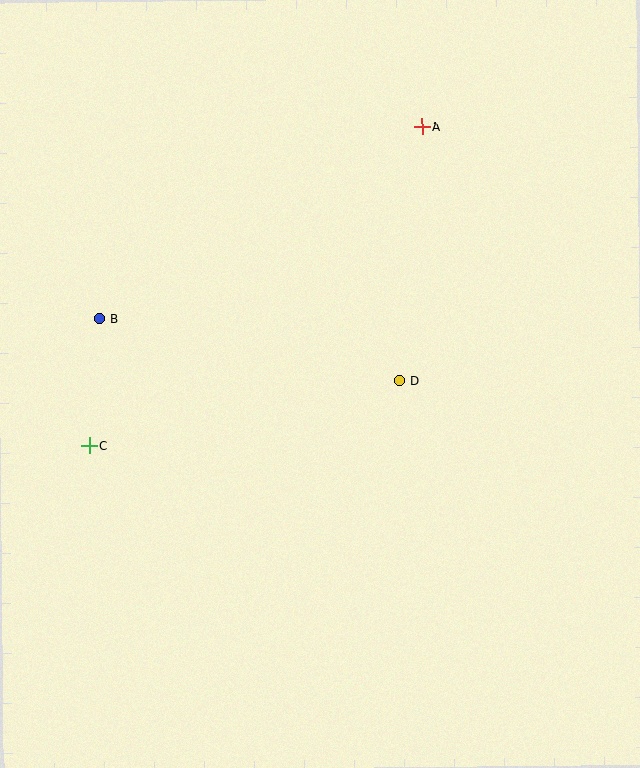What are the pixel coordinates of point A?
Point A is at (422, 127).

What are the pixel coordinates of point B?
Point B is at (100, 319).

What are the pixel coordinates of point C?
Point C is at (89, 446).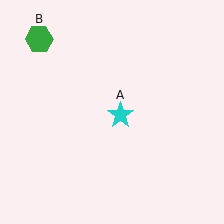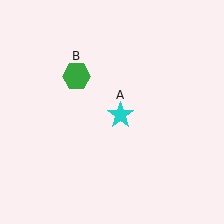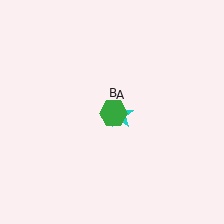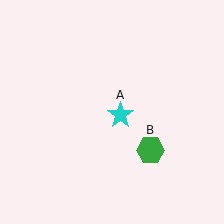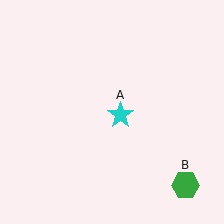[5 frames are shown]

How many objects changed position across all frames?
1 object changed position: green hexagon (object B).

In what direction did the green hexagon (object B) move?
The green hexagon (object B) moved down and to the right.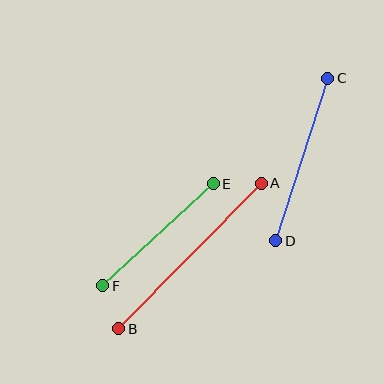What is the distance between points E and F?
The distance is approximately 150 pixels.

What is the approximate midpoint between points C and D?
The midpoint is at approximately (302, 160) pixels.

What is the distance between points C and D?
The distance is approximately 171 pixels.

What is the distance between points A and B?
The distance is approximately 204 pixels.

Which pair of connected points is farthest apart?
Points A and B are farthest apart.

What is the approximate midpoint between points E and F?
The midpoint is at approximately (158, 235) pixels.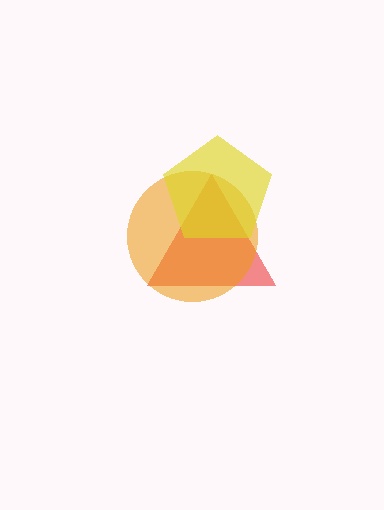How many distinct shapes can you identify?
There are 3 distinct shapes: a red triangle, an orange circle, a yellow pentagon.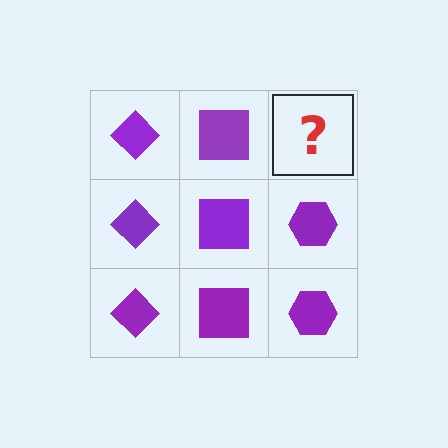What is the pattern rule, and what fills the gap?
The rule is that each column has a consistent shape. The gap should be filled with a purple hexagon.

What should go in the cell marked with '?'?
The missing cell should contain a purple hexagon.